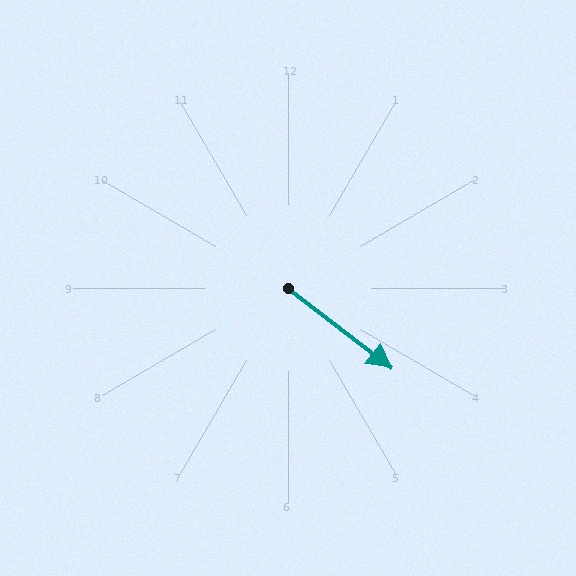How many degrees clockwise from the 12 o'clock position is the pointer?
Approximately 128 degrees.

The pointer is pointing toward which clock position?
Roughly 4 o'clock.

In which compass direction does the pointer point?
Southeast.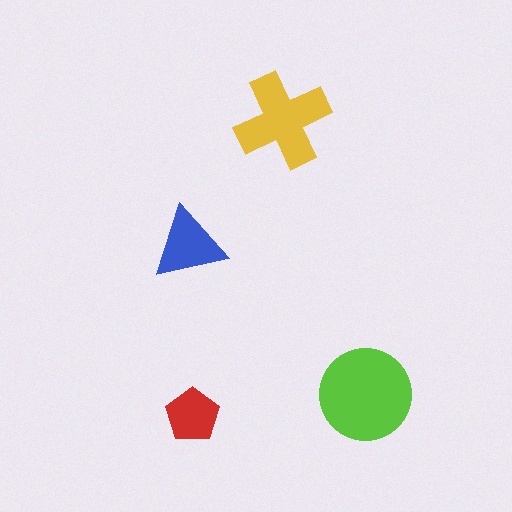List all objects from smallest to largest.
The red pentagon, the blue triangle, the yellow cross, the lime circle.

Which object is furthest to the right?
The lime circle is rightmost.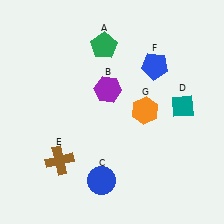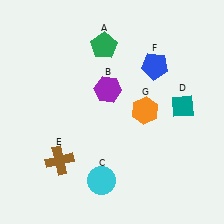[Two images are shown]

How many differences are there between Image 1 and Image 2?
There is 1 difference between the two images.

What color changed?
The circle (C) changed from blue in Image 1 to cyan in Image 2.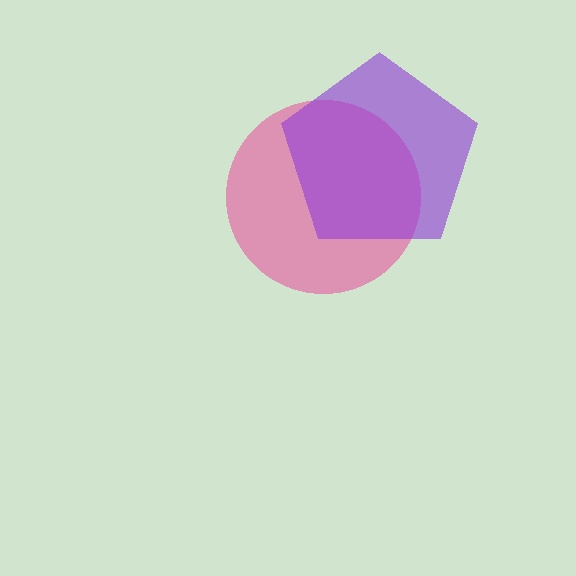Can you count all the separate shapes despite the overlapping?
Yes, there are 2 separate shapes.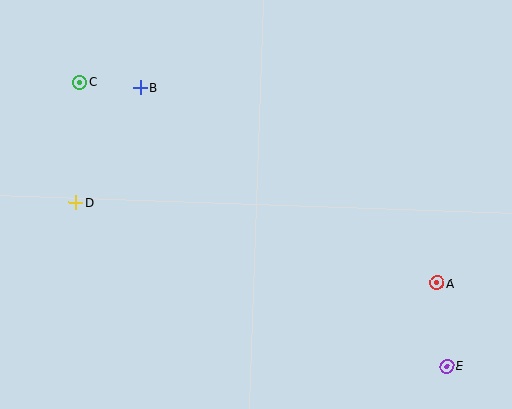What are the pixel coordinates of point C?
Point C is at (80, 82).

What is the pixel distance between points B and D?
The distance between B and D is 132 pixels.